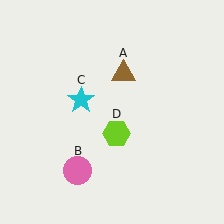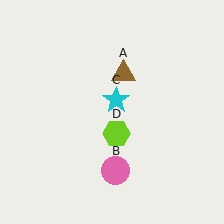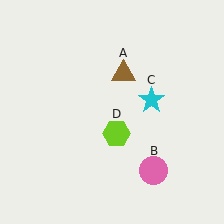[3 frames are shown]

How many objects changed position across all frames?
2 objects changed position: pink circle (object B), cyan star (object C).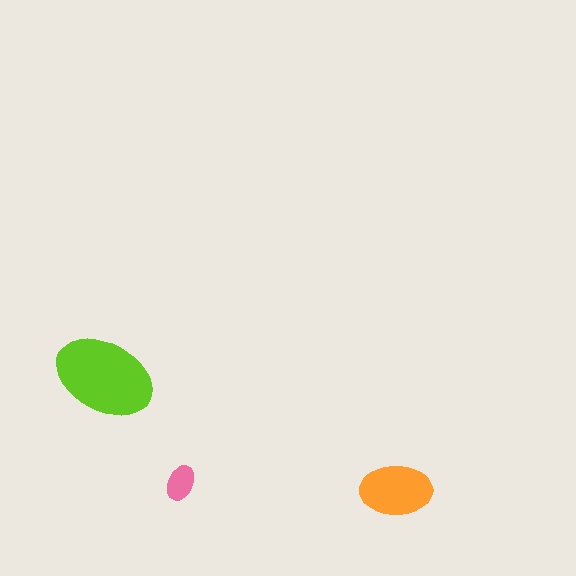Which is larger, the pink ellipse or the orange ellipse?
The orange one.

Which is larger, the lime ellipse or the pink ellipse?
The lime one.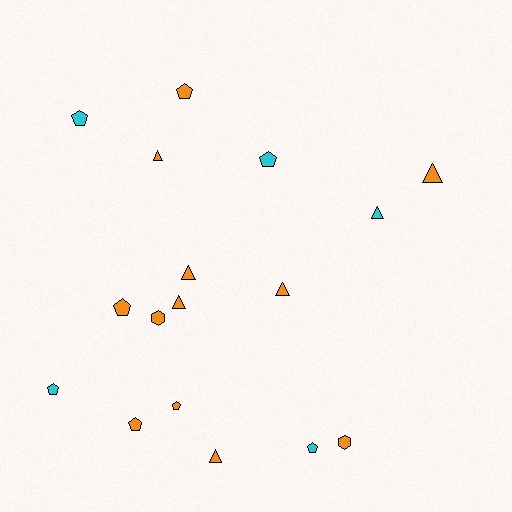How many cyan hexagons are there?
There are no cyan hexagons.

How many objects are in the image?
There are 17 objects.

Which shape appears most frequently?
Pentagon, with 8 objects.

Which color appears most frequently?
Orange, with 12 objects.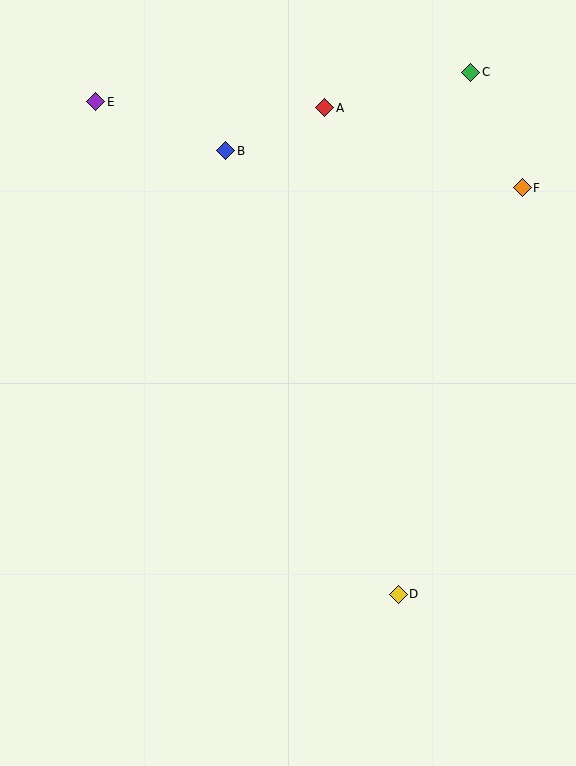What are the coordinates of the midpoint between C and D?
The midpoint between C and D is at (435, 333).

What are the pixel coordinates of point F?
Point F is at (522, 188).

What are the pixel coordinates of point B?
Point B is at (226, 151).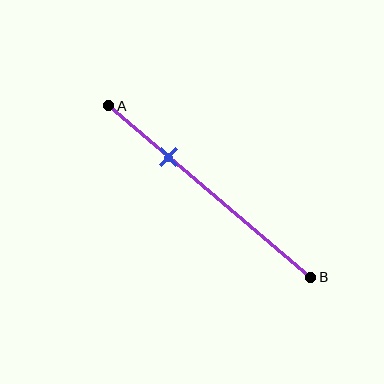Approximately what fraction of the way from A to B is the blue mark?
The blue mark is approximately 30% of the way from A to B.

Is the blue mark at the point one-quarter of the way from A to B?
No, the mark is at about 30% from A, not at the 25% one-quarter point.